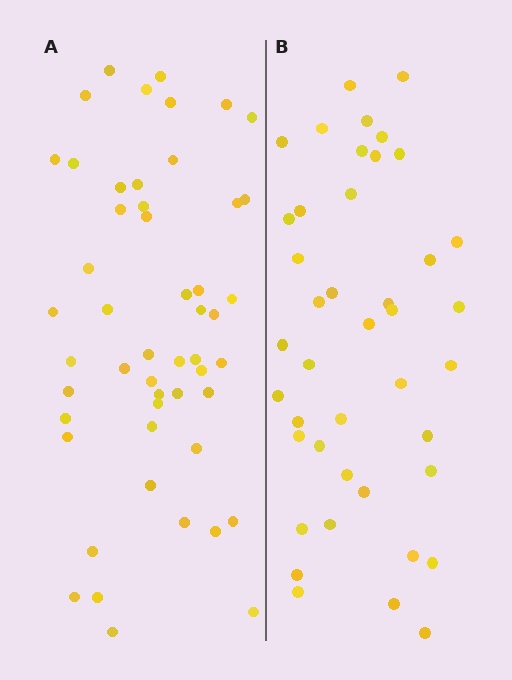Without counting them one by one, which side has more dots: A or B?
Region A (the left region) has more dots.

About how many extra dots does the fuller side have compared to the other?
Region A has roughly 8 or so more dots than region B.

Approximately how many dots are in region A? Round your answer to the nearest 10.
About 50 dots. (The exact count is 51, which rounds to 50.)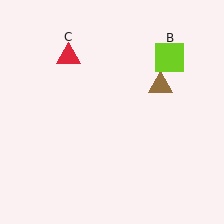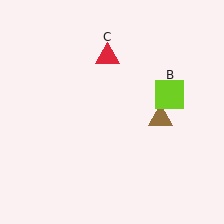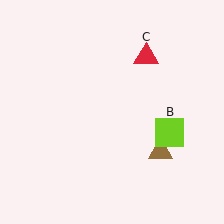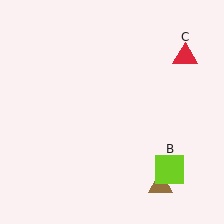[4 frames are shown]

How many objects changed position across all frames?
3 objects changed position: brown triangle (object A), lime square (object B), red triangle (object C).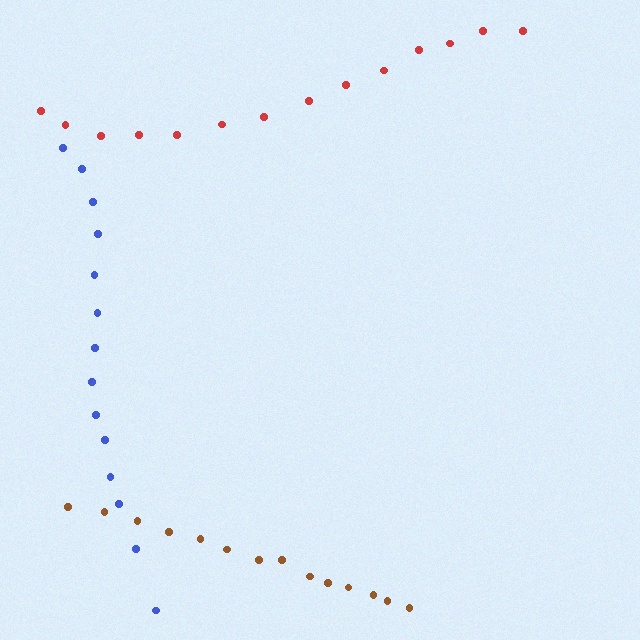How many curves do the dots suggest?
There are 3 distinct paths.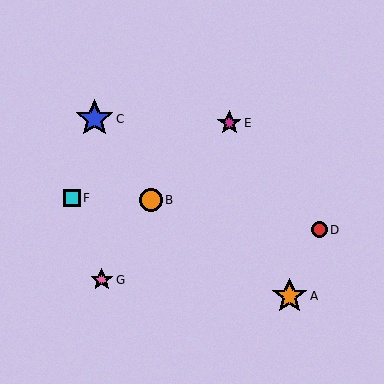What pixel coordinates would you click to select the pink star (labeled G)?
Click at (102, 280) to select the pink star G.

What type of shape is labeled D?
Shape D is a red circle.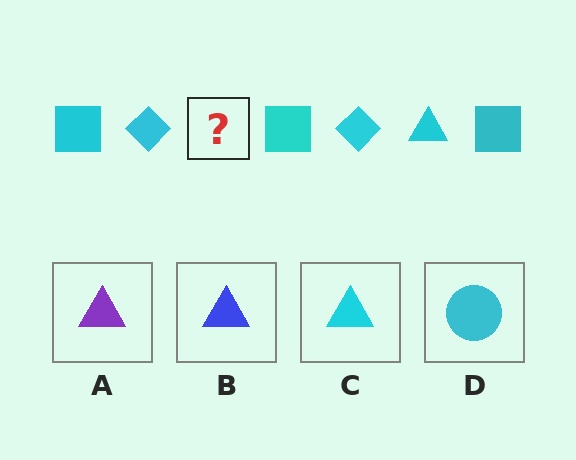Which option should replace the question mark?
Option C.